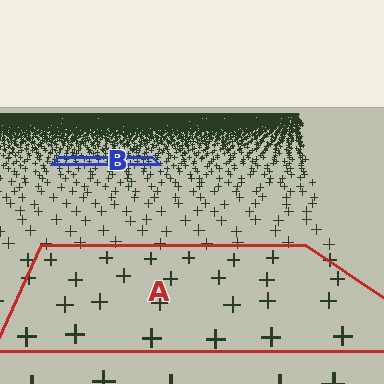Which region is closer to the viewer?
Region A is closer. The texture elements there are larger and more spread out.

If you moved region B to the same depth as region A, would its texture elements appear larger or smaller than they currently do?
They would appear larger. At a closer depth, the same texture elements are projected at a bigger on-screen size.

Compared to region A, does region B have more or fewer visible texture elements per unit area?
Region B has more texture elements per unit area — they are packed more densely because it is farther away.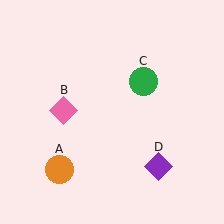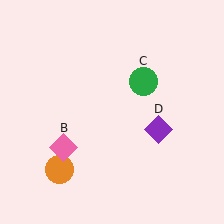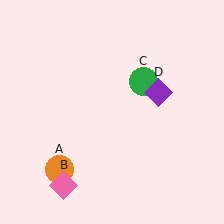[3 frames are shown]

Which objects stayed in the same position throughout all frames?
Orange circle (object A) and green circle (object C) remained stationary.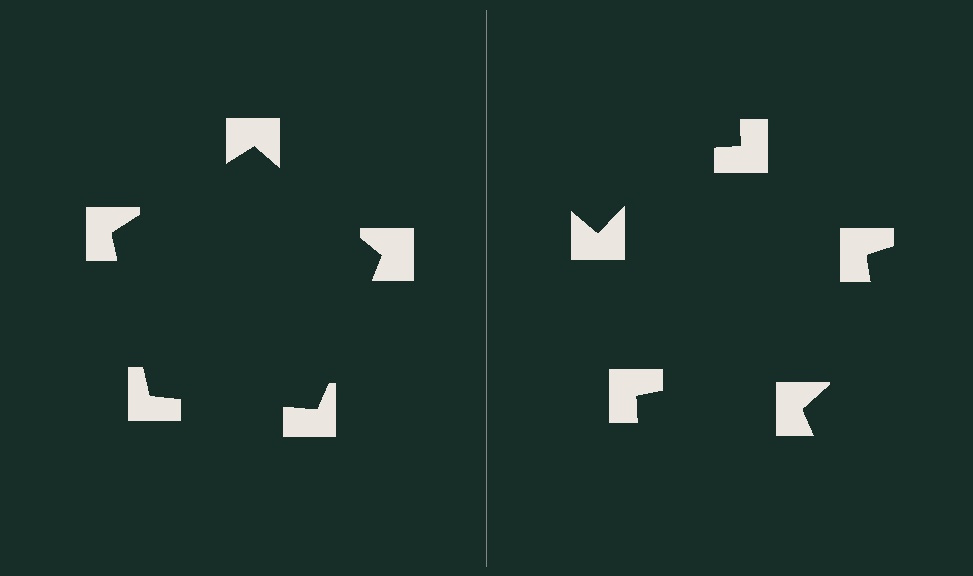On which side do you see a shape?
An illusory pentagon appears on the left side. On the right side the wedge cuts are rotated, so no coherent shape forms.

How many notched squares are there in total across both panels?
10 — 5 on each side.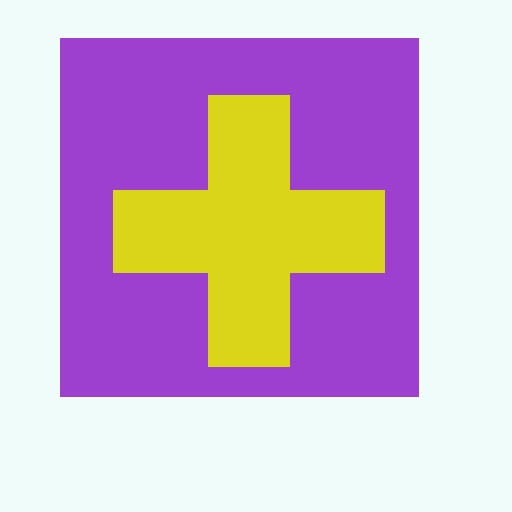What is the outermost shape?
The purple square.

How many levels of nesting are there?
2.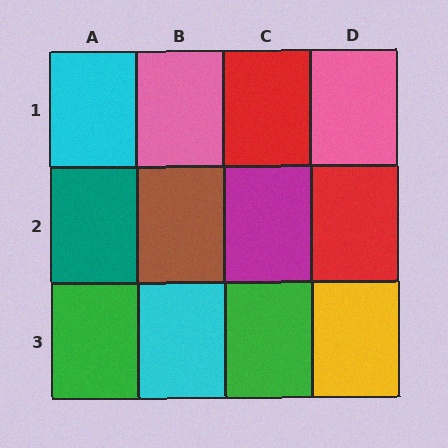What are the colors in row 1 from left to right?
Cyan, pink, red, pink.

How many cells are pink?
2 cells are pink.